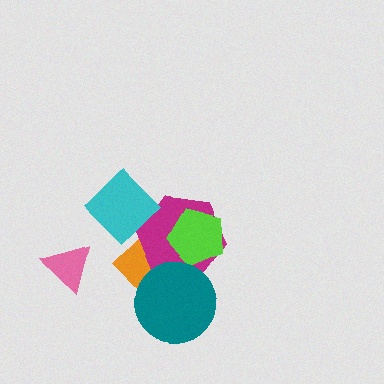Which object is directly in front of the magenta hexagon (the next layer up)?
The lime pentagon is directly in front of the magenta hexagon.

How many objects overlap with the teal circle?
2 objects overlap with the teal circle.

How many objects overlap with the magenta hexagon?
4 objects overlap with the magenta hexagon.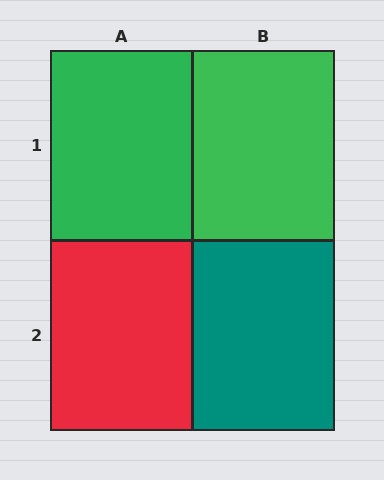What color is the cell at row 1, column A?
Green.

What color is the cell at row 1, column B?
Green.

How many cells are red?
1 cell is red.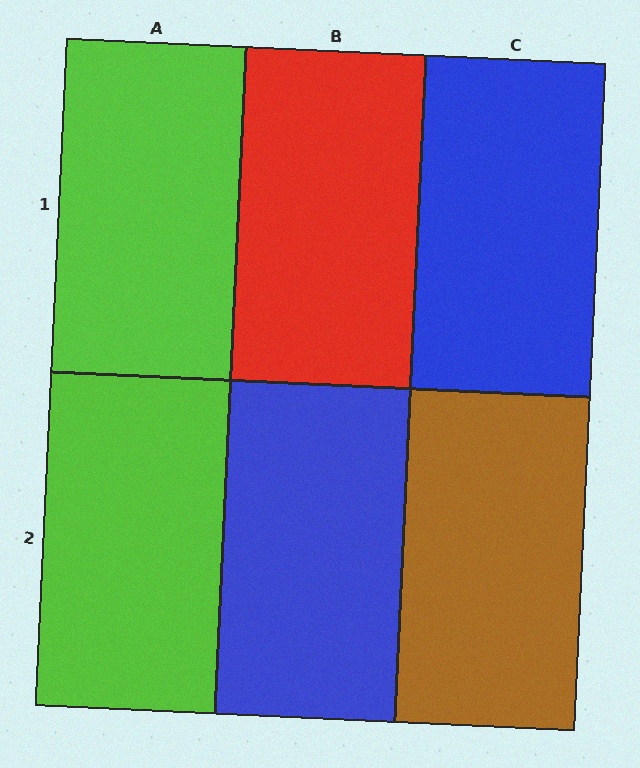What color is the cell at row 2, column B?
Blue.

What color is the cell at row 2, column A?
Lime.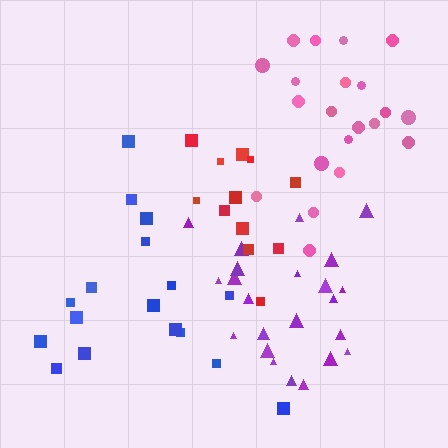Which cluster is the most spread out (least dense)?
Blue.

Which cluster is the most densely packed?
Red.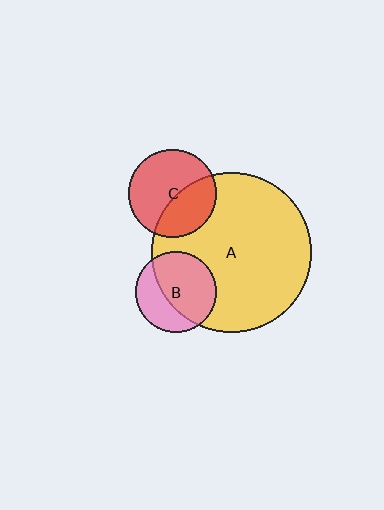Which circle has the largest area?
Circle A (yellow).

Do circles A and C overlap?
Yes.